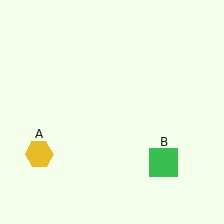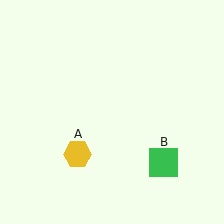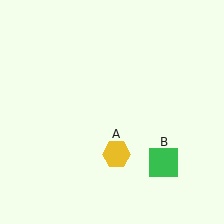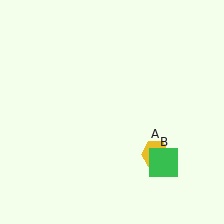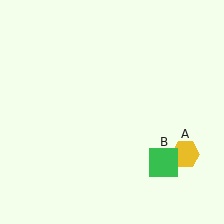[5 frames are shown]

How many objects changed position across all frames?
1 object changed position: yellow hexagon (object A).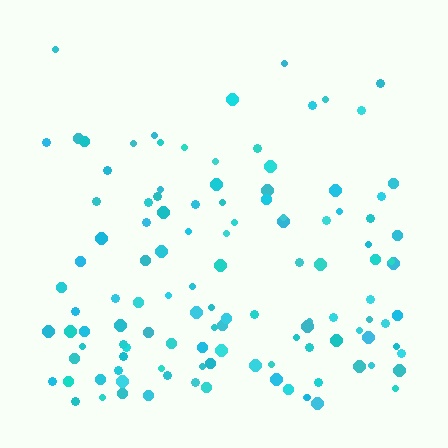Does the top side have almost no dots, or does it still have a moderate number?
Still a moderate number, just noticeably fewer than the bottom.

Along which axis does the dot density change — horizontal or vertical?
Vertical.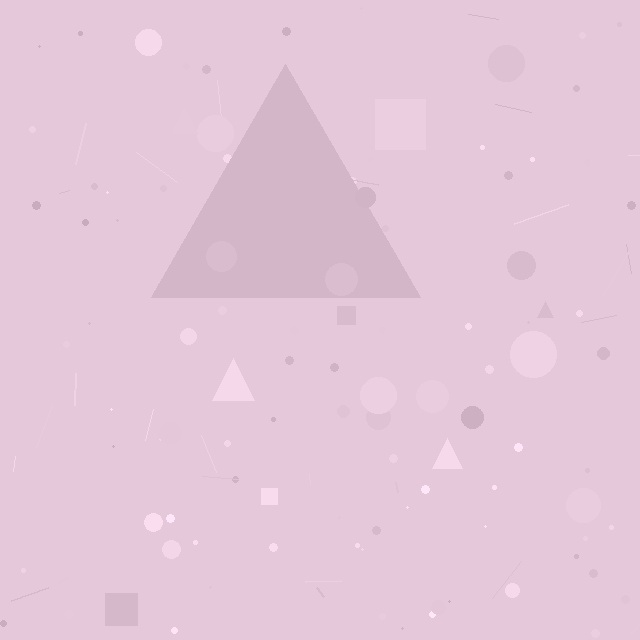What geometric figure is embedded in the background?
A triangle is embedded in the background.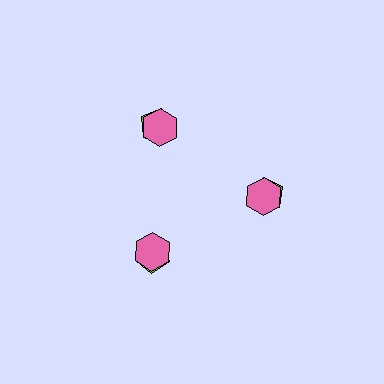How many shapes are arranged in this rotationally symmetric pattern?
There are 6 shapes, arranged in 3 groups of 2.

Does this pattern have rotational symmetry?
Yes, this pattern has 3-fold rotational symmetry. It looks the same after rotating 120 degrees around the center.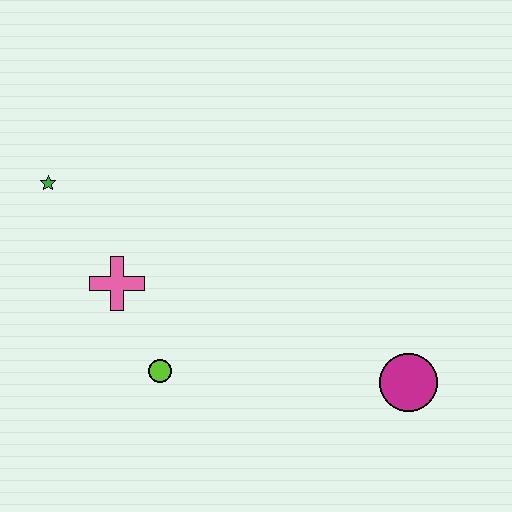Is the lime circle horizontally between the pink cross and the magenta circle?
Yes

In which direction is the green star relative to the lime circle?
The green star is above the lime circle.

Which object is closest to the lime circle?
The pink cross is closest to the lime circle.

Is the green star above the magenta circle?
Yes